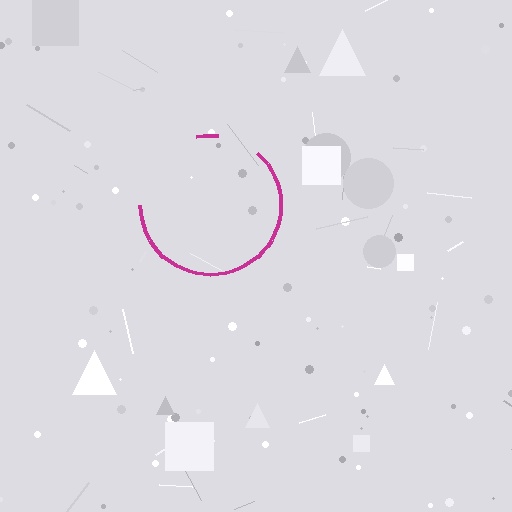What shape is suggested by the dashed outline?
The dashed outline suggests a circle.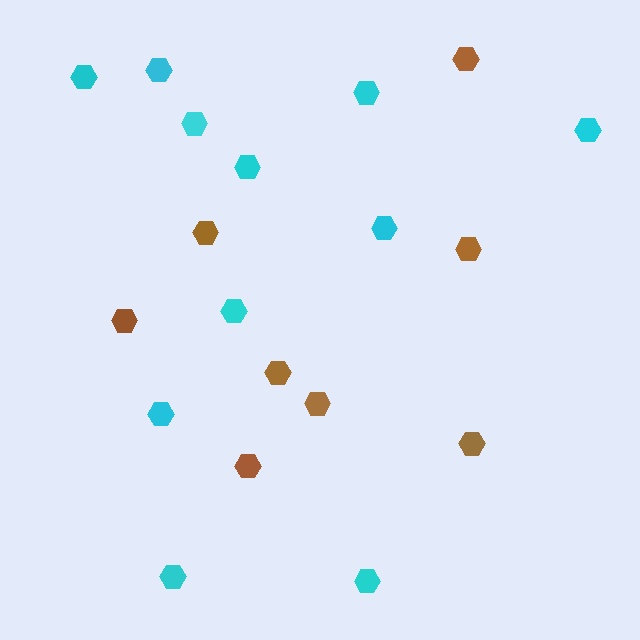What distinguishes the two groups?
There are 2 groups: one group of brown hexagons (8) and one group of cyan hexagons (11).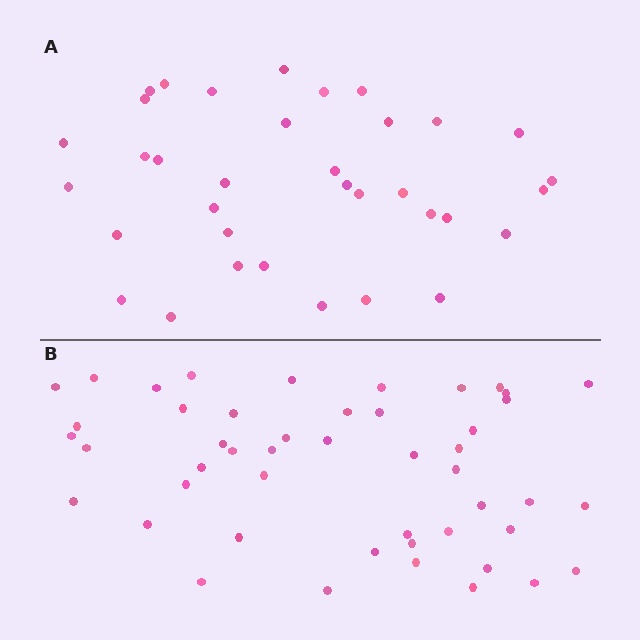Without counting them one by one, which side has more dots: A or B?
Region B (the bottom region) has more dots.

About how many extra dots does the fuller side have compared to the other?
Region B has approximately 15 more dots than region A.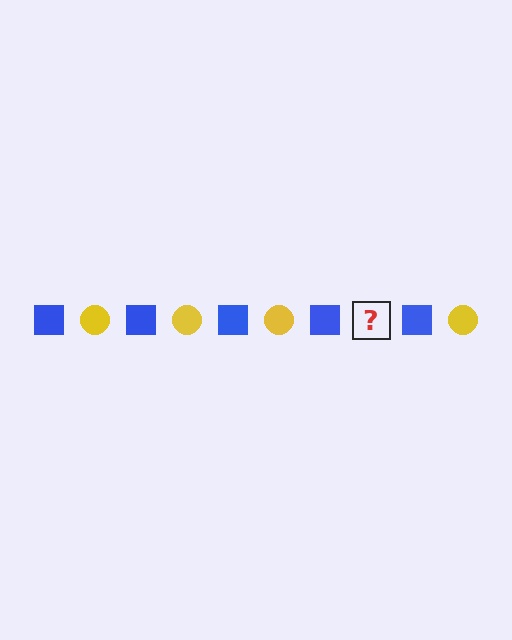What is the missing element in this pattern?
The missing element is a yellow circle.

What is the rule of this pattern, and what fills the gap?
The rule is that the pattern alternates between blue square and yellow circle. The gap should be filled with a yellow circle.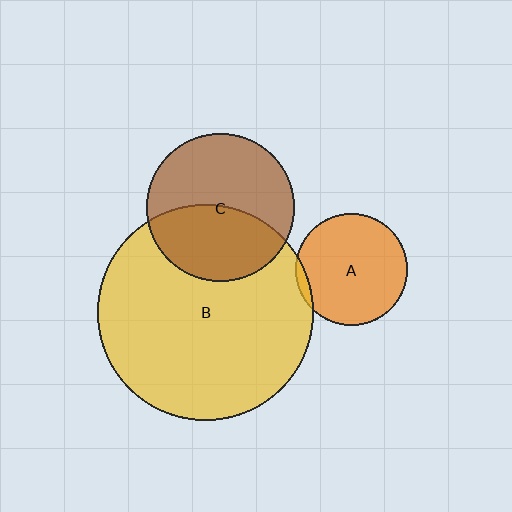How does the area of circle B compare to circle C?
Approximately 2.1 times.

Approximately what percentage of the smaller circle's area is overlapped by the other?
Approximately 5%.